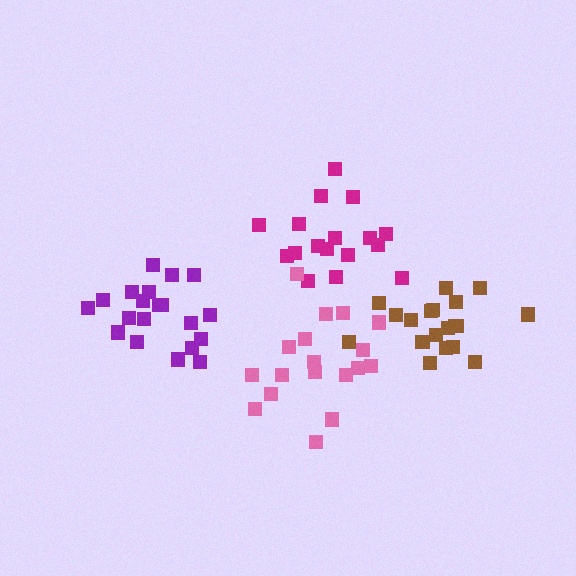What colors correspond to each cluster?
The clusters are colored: magenta, purple, pink, brown.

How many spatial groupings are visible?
There are 4 spatial groupings.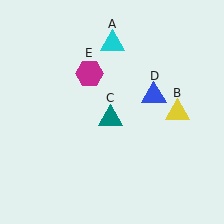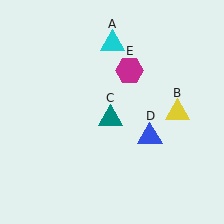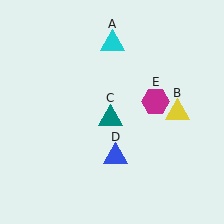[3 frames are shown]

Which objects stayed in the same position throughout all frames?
Cyan triangle (object A) and yellow triangle (object B) and teal triangle (object C) remained stationary.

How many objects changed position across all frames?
2 objects changed position: blue triangle (object D), magenta hexagon (object E).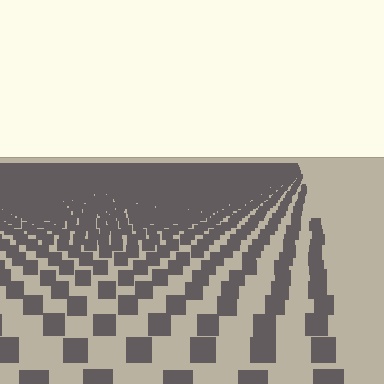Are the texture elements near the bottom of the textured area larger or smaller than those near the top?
Larger. Near the bottom, elements are closer to the viewer and appear at a bigger on-screen size.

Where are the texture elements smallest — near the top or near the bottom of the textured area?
Near the top.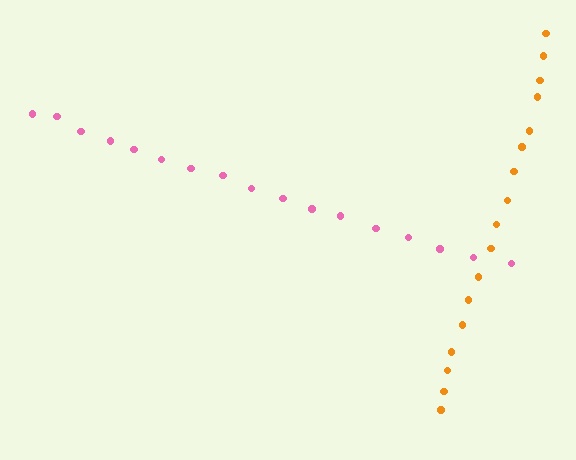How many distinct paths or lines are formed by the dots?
There are 2 distinct paths.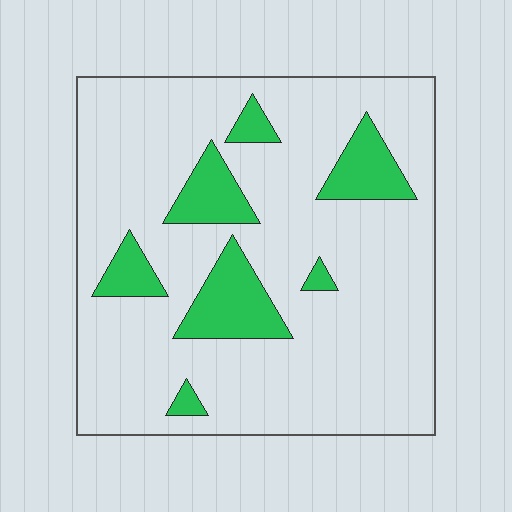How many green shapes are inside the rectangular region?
7.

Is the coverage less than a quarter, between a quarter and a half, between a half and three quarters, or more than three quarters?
Less than a quarter.